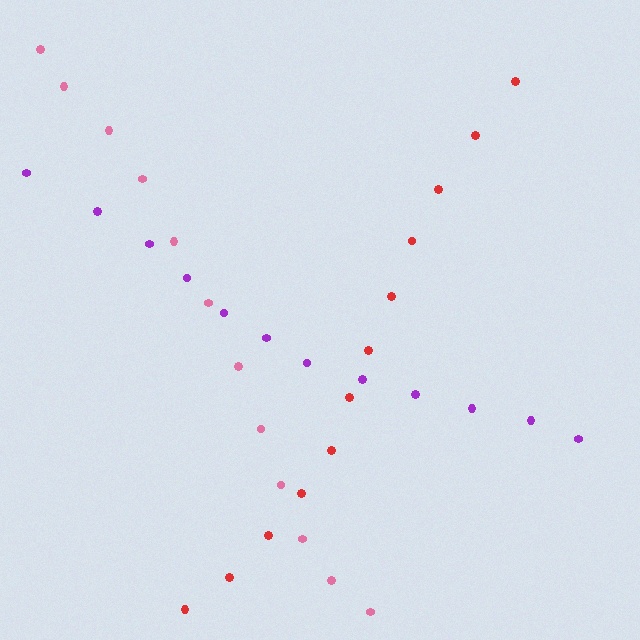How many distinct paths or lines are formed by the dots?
There are 3 distinct paths.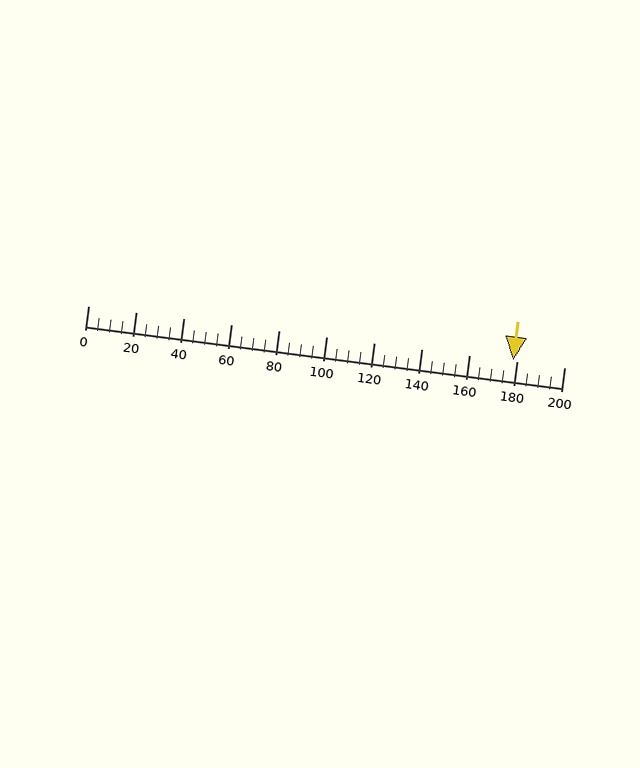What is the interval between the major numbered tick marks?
The major tick marks are spaced 20 units apart.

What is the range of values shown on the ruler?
The ruler shows values from 0 to 200.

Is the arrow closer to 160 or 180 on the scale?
The arrow is closer to 180.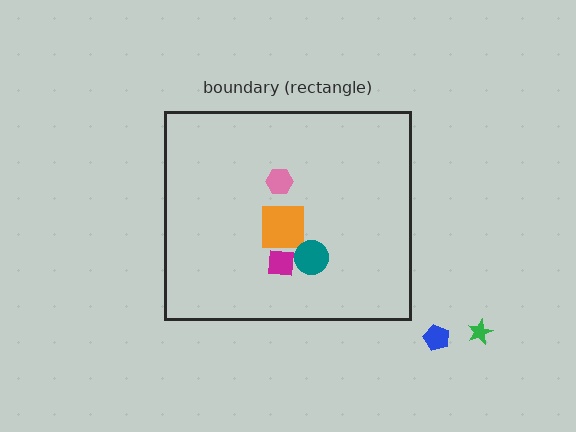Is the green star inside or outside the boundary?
Outside.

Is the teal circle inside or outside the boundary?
Inside.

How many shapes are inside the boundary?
4 inside, 2 outside.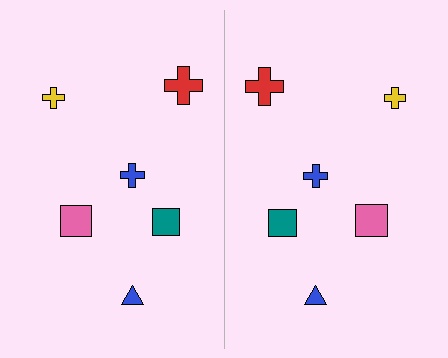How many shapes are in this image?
There are 12 shapes in this image.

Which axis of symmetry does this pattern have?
The pattern has a vertical axis of symmetry running through the center of the image.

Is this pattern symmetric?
Yes, this pattern has bilateral (reflection) symmetry.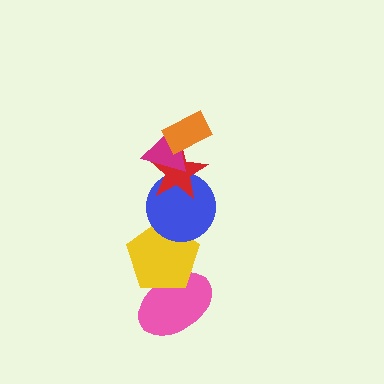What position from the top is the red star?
The red star is 3rd from the top.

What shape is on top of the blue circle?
The red star is on top of the blue circle.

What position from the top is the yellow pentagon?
The yellow pentagon is 5th from the top.